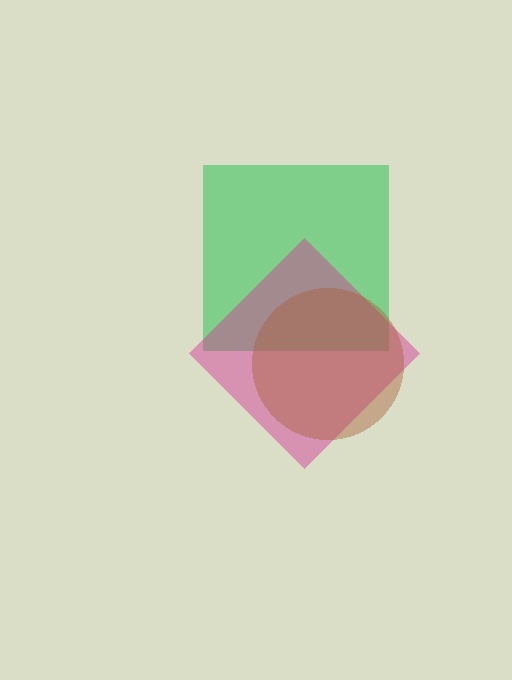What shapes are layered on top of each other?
The layered shapes are: a green square, a magenta diamond, a brown circle.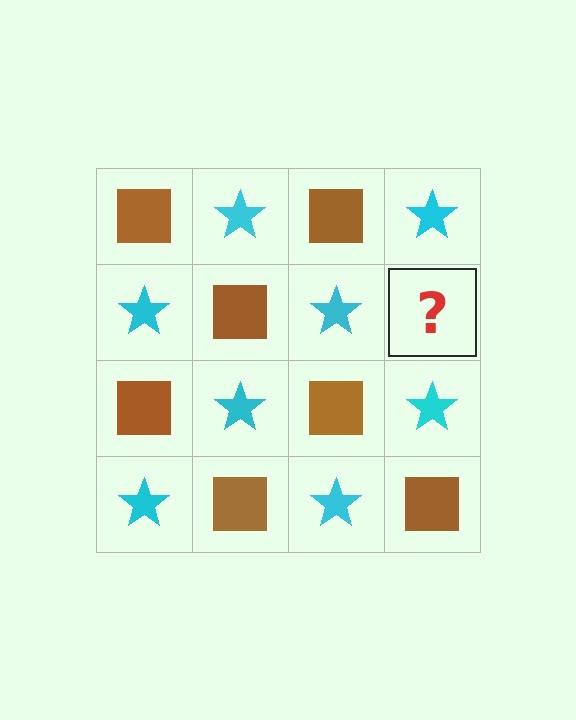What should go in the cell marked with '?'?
The missing cell should contain a brown square.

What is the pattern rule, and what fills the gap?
The rule is that it alternates brown square and cyan star in a checkerboard pattern. The gap should be filled with a brown square.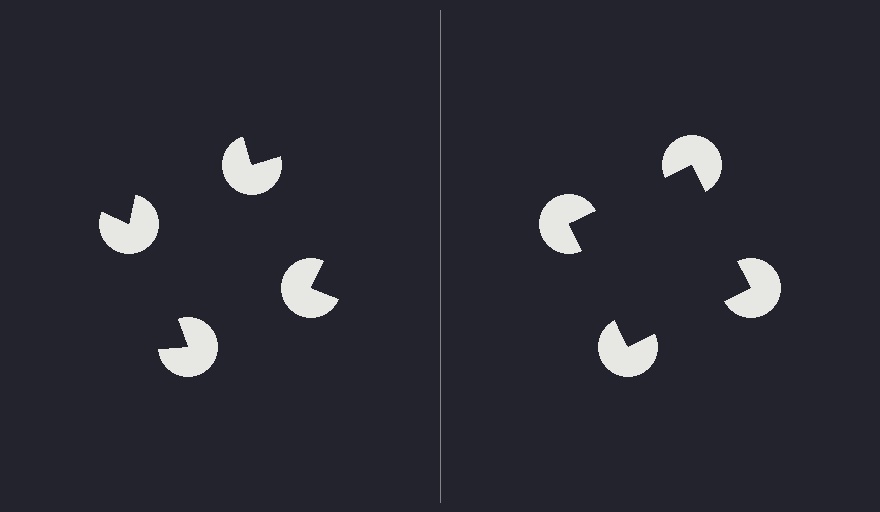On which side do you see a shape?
An illusory square appears on the right side. On the left side the wedge cuts are rotated, so no coherent shape forms.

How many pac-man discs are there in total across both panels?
8 — 4 on each side.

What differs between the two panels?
The pac-man discs are positioned identically on both sides; only the wedge orientations differ. On the right they align to a square; on the left they are misaligned.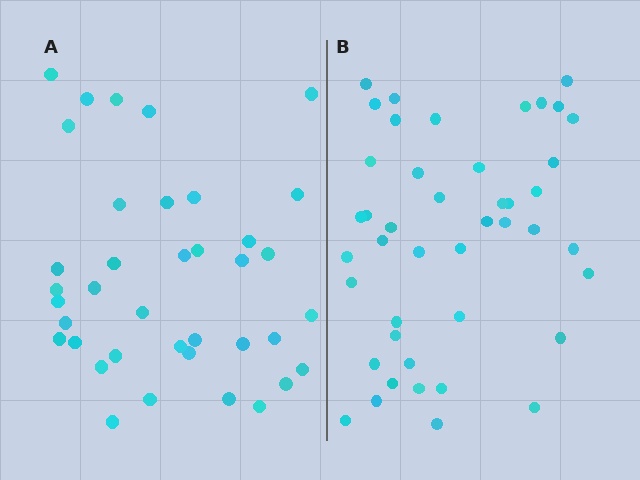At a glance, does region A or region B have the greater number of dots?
Region B (the right region) has more dots.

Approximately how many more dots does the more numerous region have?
Region B has about 6 more dots than region A.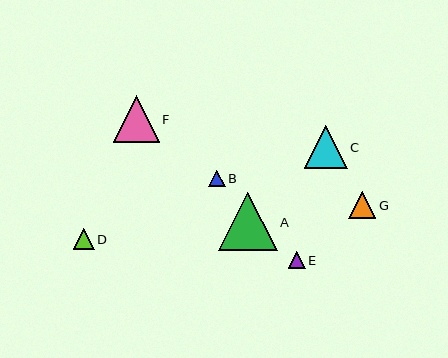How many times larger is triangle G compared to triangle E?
Triangle G is approximately 1.6 times the size of triangle E.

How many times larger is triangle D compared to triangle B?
Triangle D is approximately 1.3 times the size of triangle B.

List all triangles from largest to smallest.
From largest to smallest: A, F, C, G, D, E, B.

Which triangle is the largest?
Triangle A is the largest with a size of approximately 59 pixels.